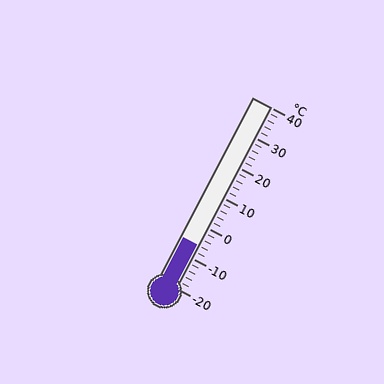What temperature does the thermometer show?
The thermometer shows approximately -6°C.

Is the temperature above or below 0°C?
The temperature is below 0°C.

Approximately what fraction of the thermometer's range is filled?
The thermometer is filled to approximately 25% of its range.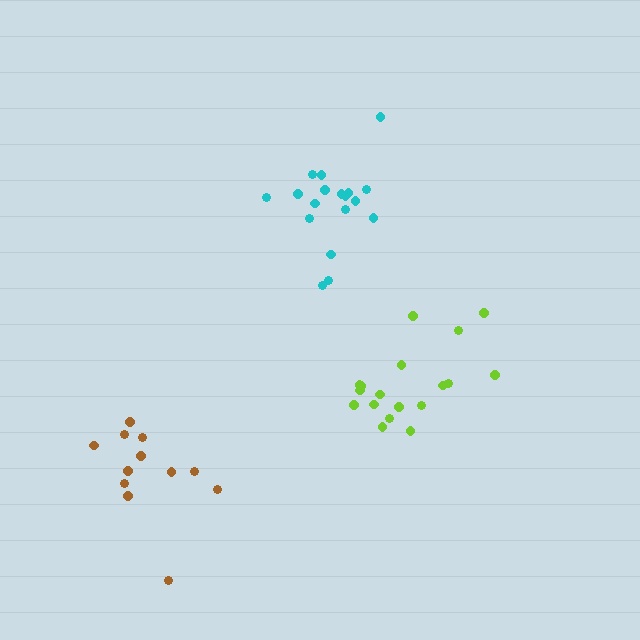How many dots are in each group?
Group 1: 18 dots, Group 2: 18 dots, Group 3: 12 dots (48 total).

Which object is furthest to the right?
The lime cluster is rightmost.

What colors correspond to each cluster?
The clusters are colored: lime, cyan, brown.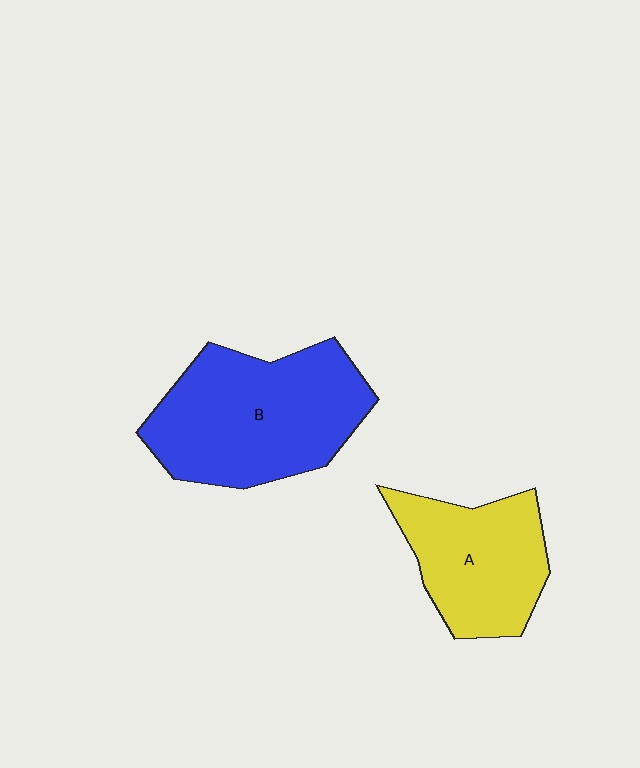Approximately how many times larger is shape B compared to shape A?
Approximately 1.5 times.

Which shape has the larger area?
Shape B (blue).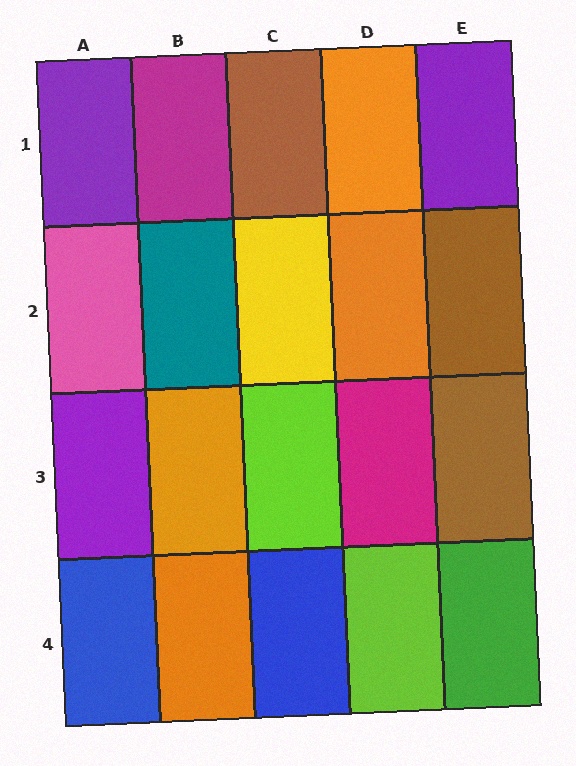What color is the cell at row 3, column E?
Brown.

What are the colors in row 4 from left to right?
Blue, orange, blue, lime, green.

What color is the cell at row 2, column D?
Orange.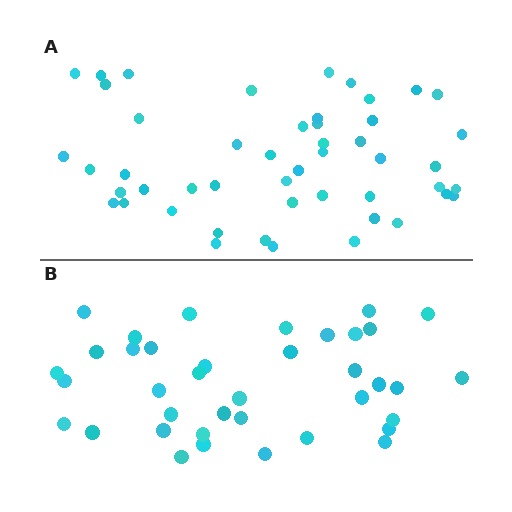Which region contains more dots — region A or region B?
Region A (the top region) has more dots.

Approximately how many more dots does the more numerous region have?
Region A has roughly 12 or so more dots than region B.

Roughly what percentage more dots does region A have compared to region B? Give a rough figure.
About 30% more.